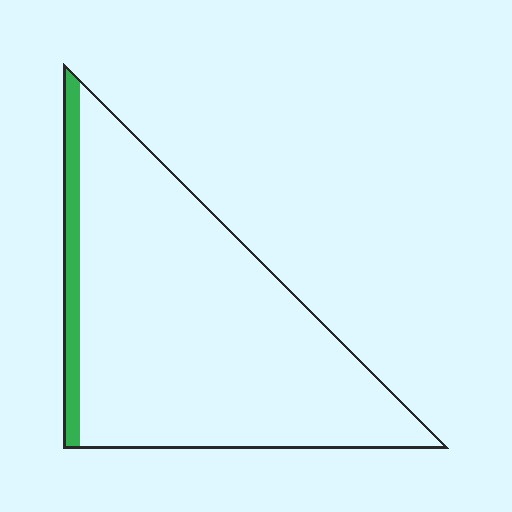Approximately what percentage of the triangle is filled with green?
Approximately 10%.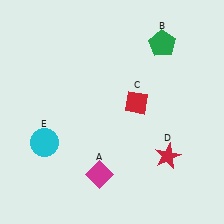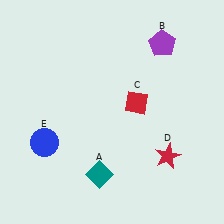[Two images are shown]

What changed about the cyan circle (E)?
In Image 1, E is cyan. In Image 2, it changed to blue.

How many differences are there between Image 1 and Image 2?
There are 3 differences between the two images.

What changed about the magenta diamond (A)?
In Image 1, A is magenta. In Image 2, it changed to teal.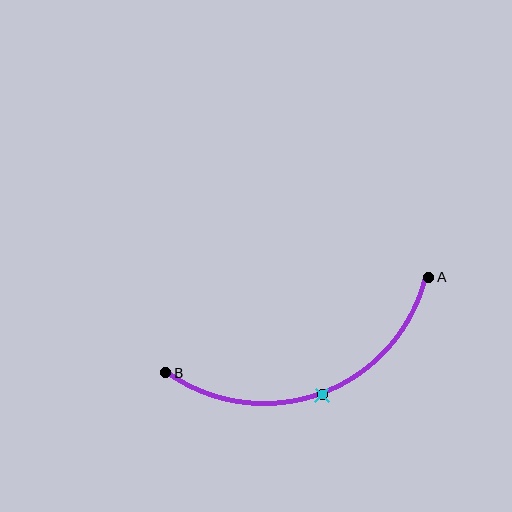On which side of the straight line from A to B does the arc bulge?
The arc bulges below the straight line connecting A and B.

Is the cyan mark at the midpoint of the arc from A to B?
Yes. The cyan mark lies on the arc at equal arc-length from both A and B — it is the arc midpoint.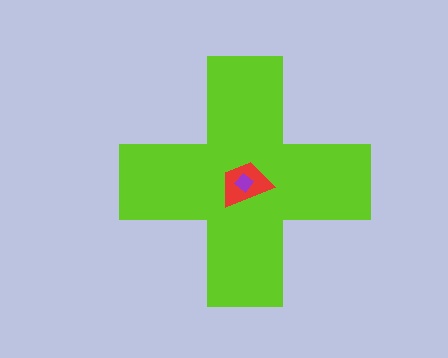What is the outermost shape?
The lime cross.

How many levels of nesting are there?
3.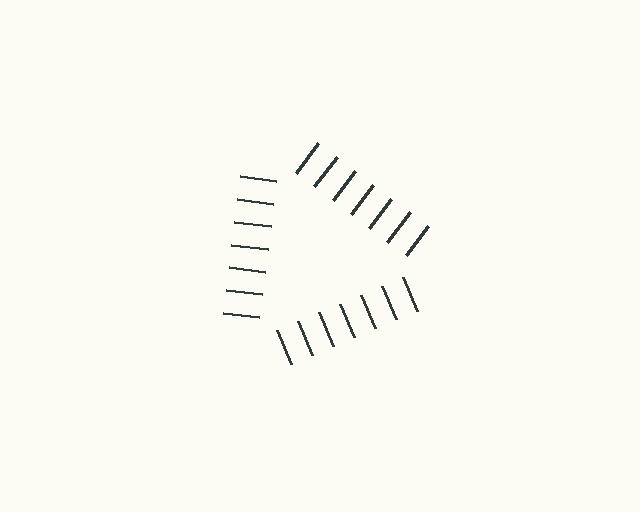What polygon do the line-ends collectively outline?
An illusory triangle — the line segments terminate on its edges but no continuous stroke is drawn.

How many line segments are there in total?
21 — 7 along each of the 3 edges.